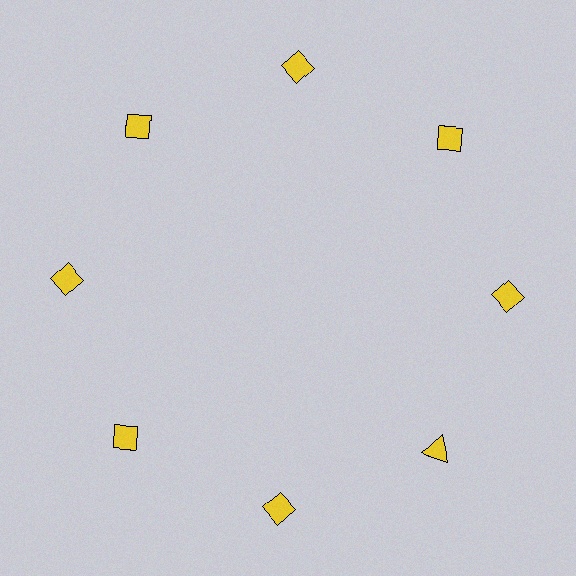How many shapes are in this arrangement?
There are 8 shapes arranged in a ring pattern.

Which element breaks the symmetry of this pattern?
The yellow triangle at roughly the 4 o'clock position breaks the symmetry. All other shapes are yellow diamonds.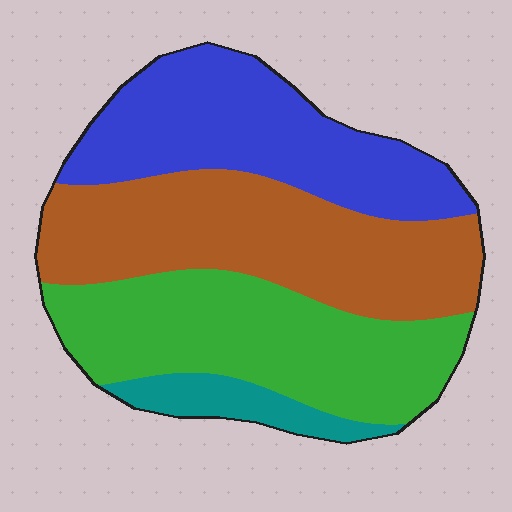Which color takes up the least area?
Teal, at roughly 5%.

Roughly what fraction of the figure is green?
Green covers roughly 30% of the figure.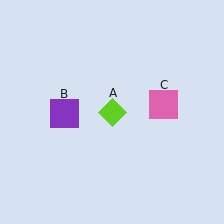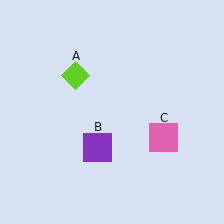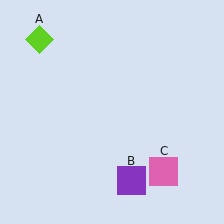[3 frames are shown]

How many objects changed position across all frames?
3 objects changed position: lime diamond (object A), purple square (object B), pink square (object C).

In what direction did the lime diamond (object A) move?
The lime diamond (object A) moved up and to the left.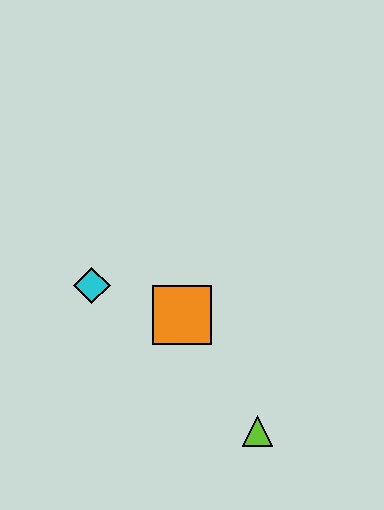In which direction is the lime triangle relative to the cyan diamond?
The lime triangle is to the right of the cyan diamond.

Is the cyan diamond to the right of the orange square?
No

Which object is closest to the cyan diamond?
The orange square is closest to the cyan diamond.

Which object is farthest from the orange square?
The lime triangle is farthest from the orange square.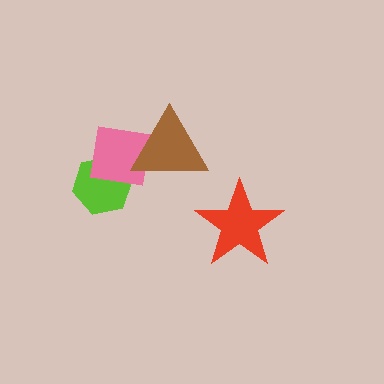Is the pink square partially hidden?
Yes, it is partially covered by another shape.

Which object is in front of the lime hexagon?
The pink square is in front of the lime hexagon.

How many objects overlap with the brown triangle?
1 object overlaps with the brown triangle.